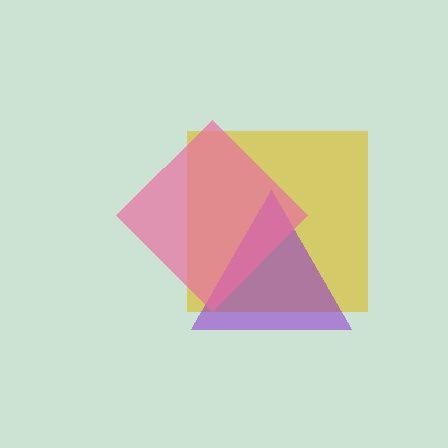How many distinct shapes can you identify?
There are 3 distinct shapes: a yellow square, a purple triangle, a pink diamond.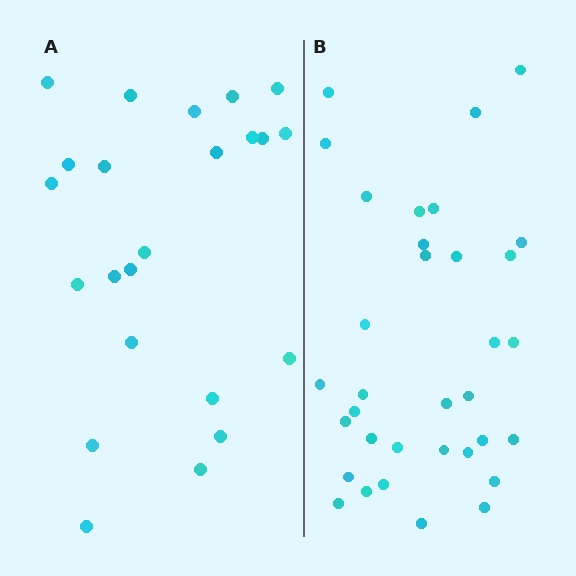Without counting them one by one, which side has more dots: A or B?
Region B (the right region) has more dots.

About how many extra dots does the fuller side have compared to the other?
Region B has roughly 12 or so more dots than region A.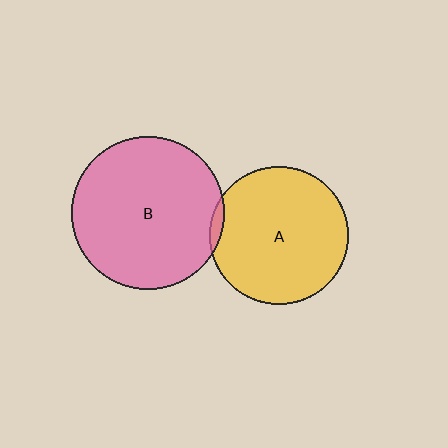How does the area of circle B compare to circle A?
Approximately 1.2 times.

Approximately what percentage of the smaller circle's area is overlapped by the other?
Approximately 5%.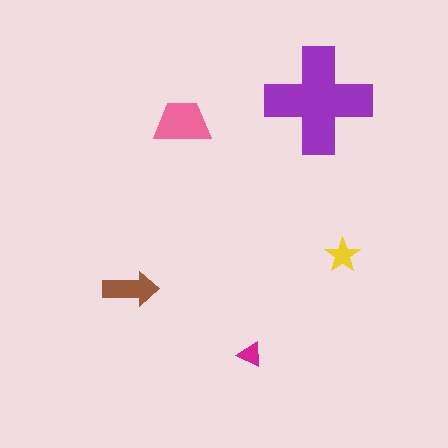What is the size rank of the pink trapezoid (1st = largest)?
2nd.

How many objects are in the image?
There are 5 objects in the image.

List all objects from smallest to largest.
The magenta triangle, the yellow star, the brown arrow, the pink trapezoid, the purple cross.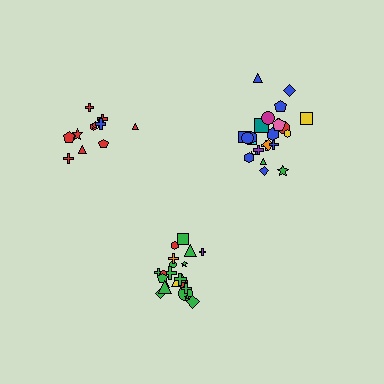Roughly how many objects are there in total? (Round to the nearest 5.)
Roughly 60 objects in total.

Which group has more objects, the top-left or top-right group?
The top-right group.